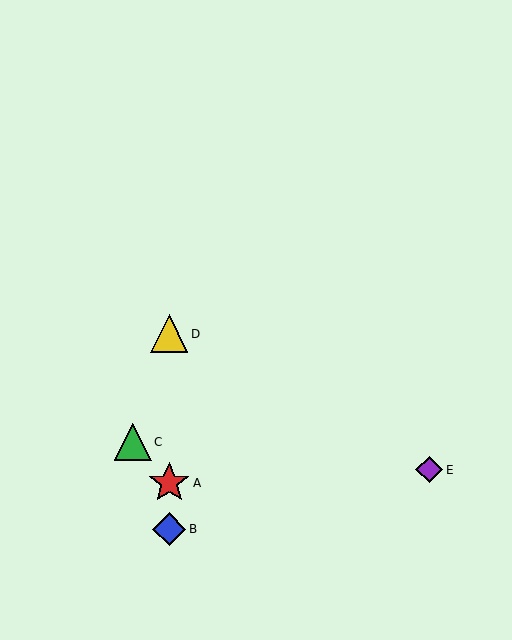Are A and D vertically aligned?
Yes, both are at x≈169.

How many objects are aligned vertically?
3 objects (A, B, D) are aligned vertically.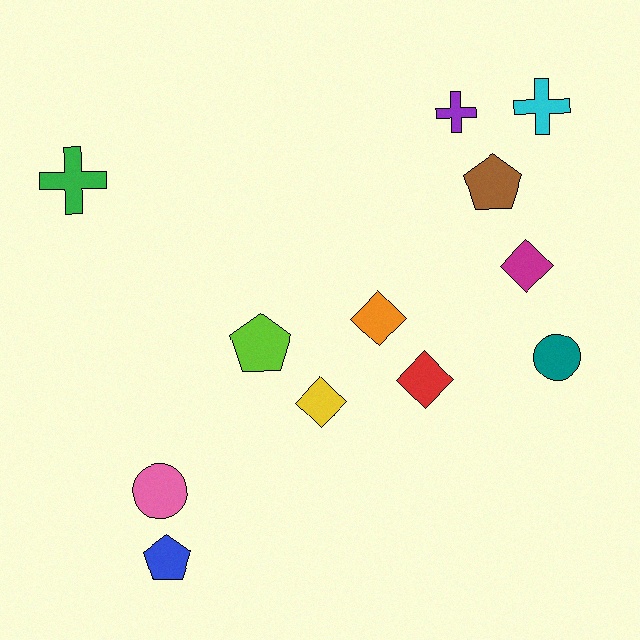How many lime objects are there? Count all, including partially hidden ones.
There is 1 lime object.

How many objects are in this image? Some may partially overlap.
There are 12 objects.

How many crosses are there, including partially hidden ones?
There are 3 crosses.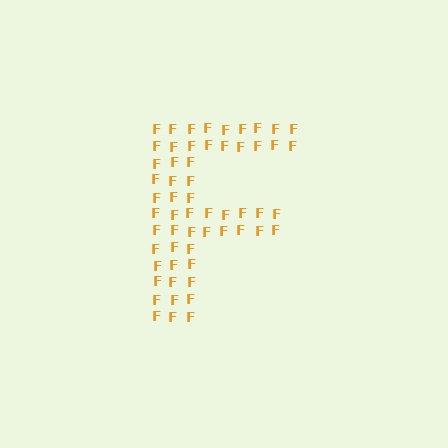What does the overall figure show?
The overall figure shows the letter F.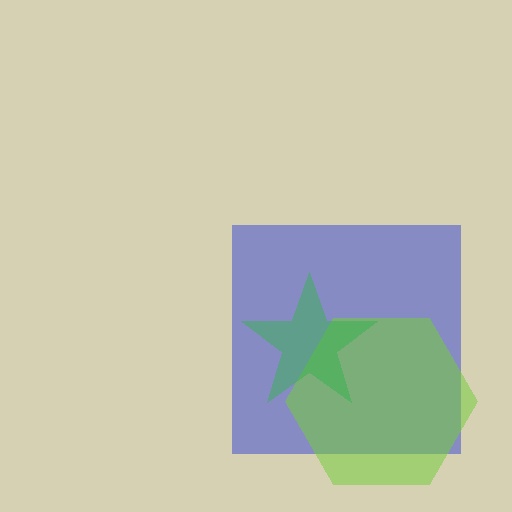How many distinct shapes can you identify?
There are 3 distinct shapes: a blue square, a lime hexagon, a green star.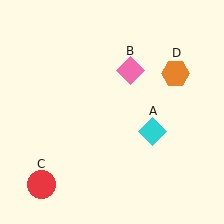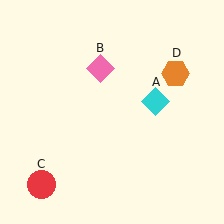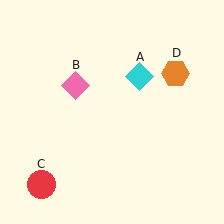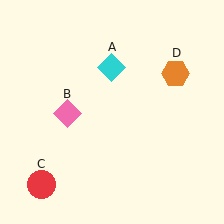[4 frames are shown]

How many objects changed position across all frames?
2 objects changed position: cyan diamond (object A), pink diamond (object B).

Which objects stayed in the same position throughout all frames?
Red circle (object C) and orange hexagon (object D) remained stationary.